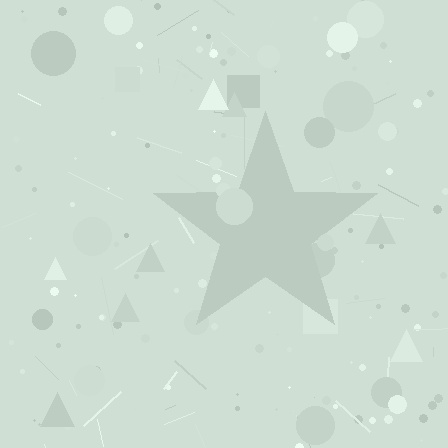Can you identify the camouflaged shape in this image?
The camouflaged shape is a star.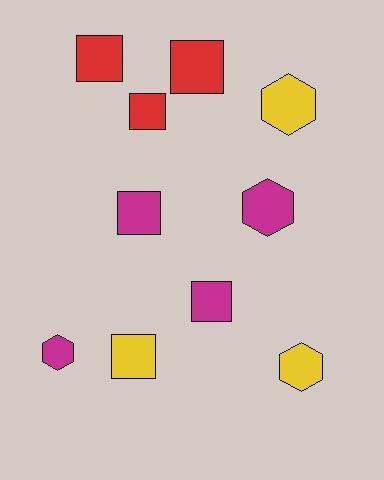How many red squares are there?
There are 3 red squares.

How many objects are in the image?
There are 10 objects.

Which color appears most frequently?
Magenta, with 4 objects.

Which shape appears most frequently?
Square, with 6 objects.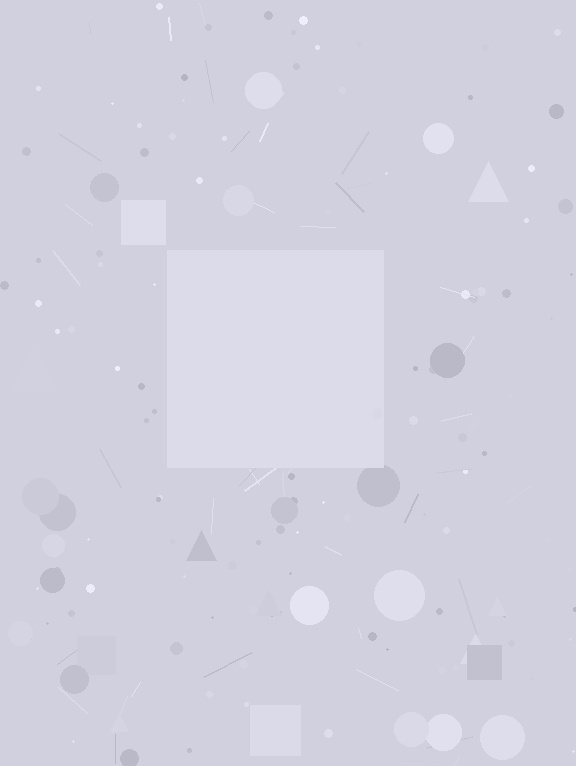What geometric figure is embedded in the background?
A square is embedded in the background.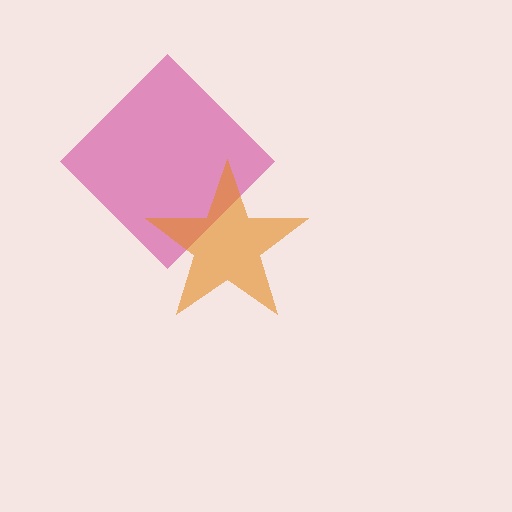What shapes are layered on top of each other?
The layered shapes are: a magenta diamond, an orange star.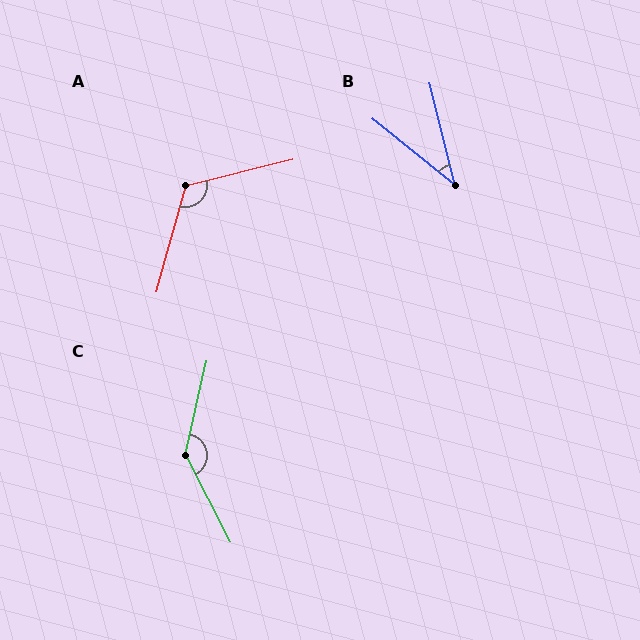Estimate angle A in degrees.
Approximately 119 degrees.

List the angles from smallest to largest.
B (38°), A (119°), C (140°).